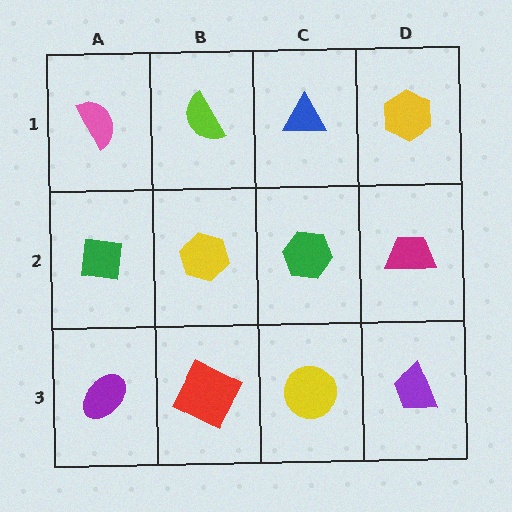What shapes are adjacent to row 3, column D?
A magenta trapezoid (row 2, column D), a yellow circle (row 3, column C).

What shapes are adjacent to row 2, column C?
A blue triangle (row 1, column C), a yellow circle (row 3, column C), a yellow hexagon (row 2, column B), a magenta trapezoid (row 2, column D).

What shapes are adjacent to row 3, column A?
A green square (row 2, column A), a red square (row 3, column B).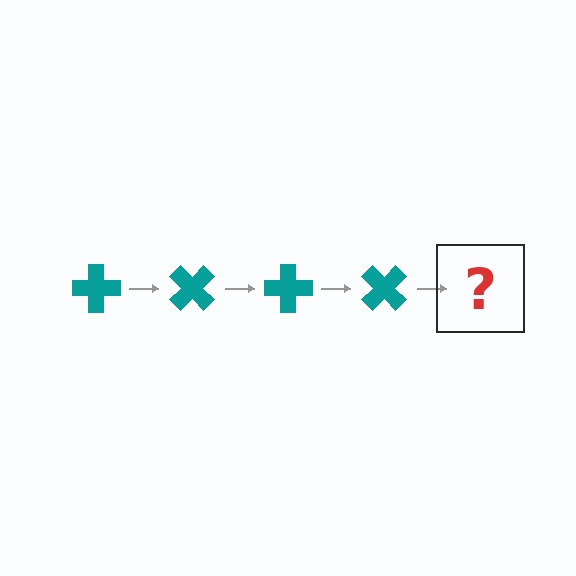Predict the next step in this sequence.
The next step is a teal cross rotated 180 degrees.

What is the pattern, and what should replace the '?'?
The pattern is that the cross rotates 45 degrees each step. The '?' should be a teal cross rotated 180 degrees.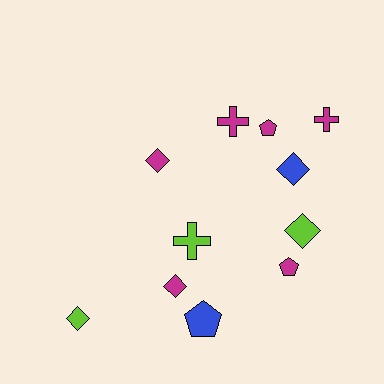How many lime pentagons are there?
There are no lime pentagons.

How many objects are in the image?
There are 11 objects.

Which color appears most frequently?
Magenta, with 6 objects.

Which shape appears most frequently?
Diamond, with 5 objects.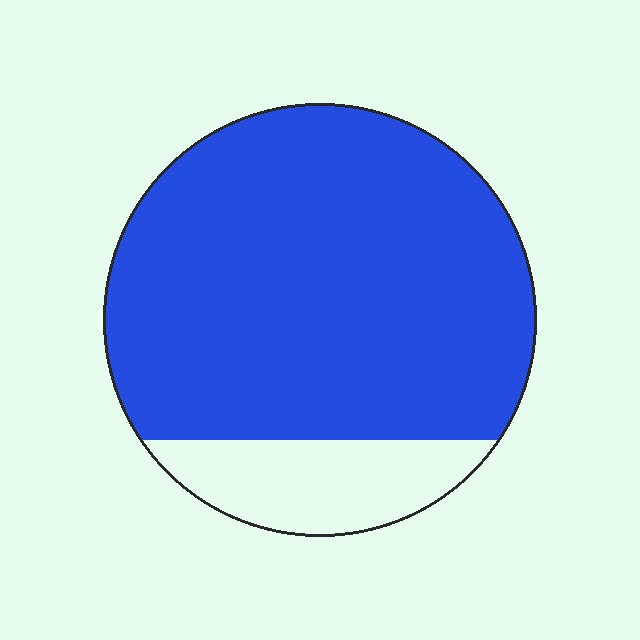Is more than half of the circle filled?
Yes.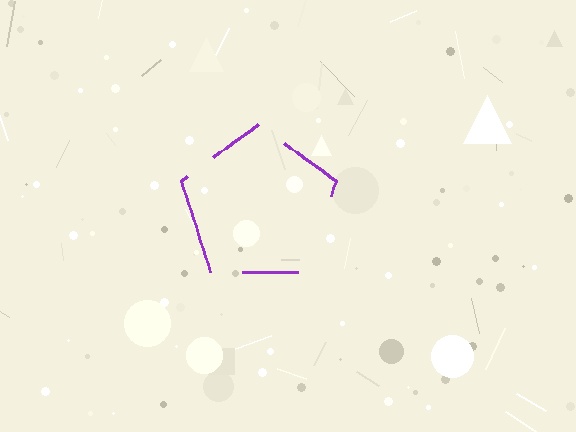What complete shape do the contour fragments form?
The contour fragments form a pentagon.